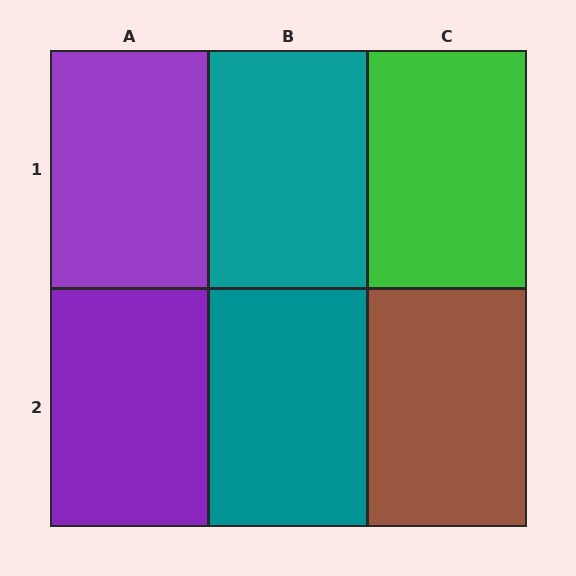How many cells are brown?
1 cell is brown.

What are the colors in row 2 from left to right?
Purple, teal, brown.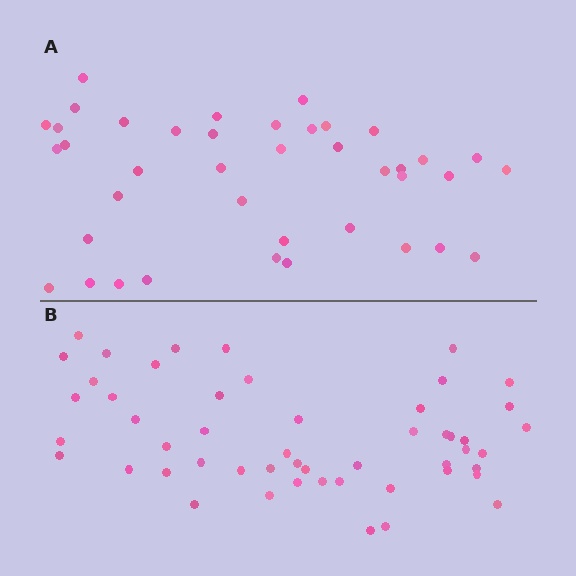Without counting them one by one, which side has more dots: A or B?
Region B (the bottom region) has more dots.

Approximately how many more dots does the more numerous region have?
Region B has roughly 12 or so more dots than region A.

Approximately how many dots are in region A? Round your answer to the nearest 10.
About 40 dots.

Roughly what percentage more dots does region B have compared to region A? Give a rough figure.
About 30% more.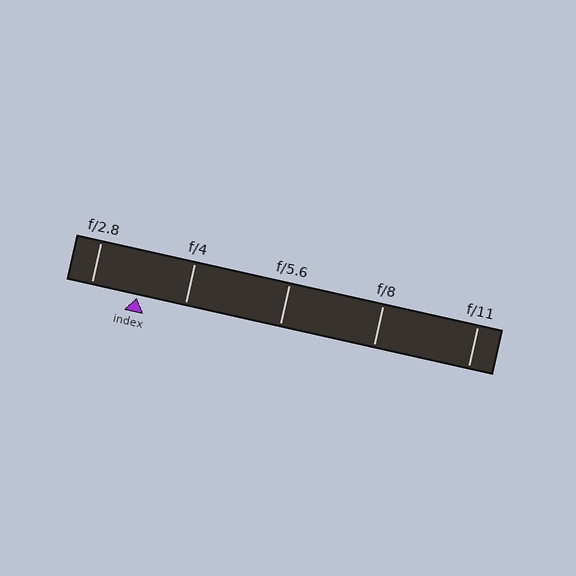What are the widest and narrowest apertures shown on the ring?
The widest aperture shown is f/2.8 and the narrowest is f/11.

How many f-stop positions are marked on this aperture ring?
There are 5 f-stop positions marked.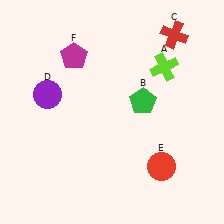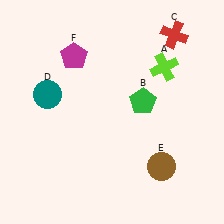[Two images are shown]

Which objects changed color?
D changed from purple to teal. E changed from red to brown.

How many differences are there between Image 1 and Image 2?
There are 2 differences between the two images.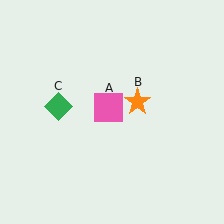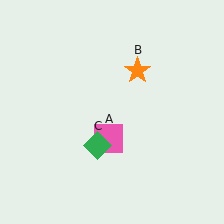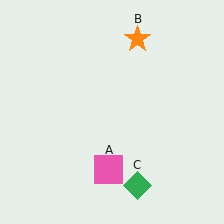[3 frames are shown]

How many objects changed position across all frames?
3 objects changed position: pink square (object A), orange star (object B), green diamond (object C).